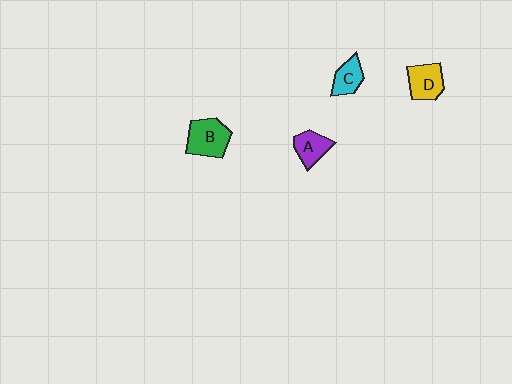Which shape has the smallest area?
Shape C (cyan).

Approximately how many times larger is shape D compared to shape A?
Approximately 1.2 times.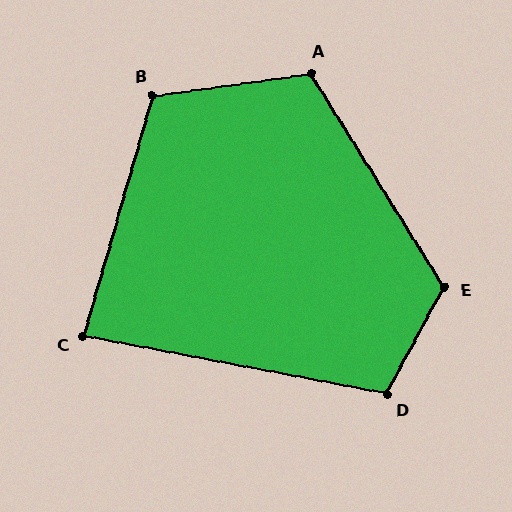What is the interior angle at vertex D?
Approximately 107 degrees (obtuse).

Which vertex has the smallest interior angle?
C, at approximately 85 degrees.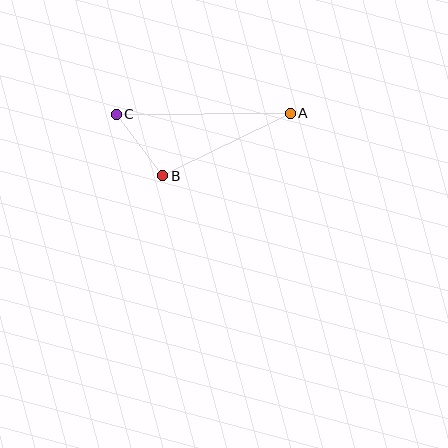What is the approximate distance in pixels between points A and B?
The distance between A and B is approximately 142 pixels.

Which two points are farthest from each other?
Points A and C are farthest from each other.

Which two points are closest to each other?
Points B and C are closest to each other.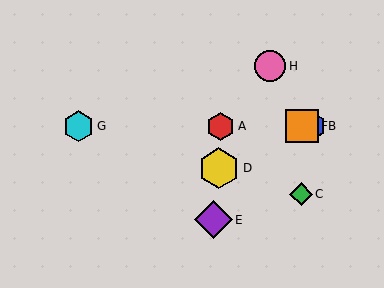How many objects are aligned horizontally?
4 objects (A, B, F, G) are aligned horizontally.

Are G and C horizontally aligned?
No, G is at y≈126 and C is at y≈194.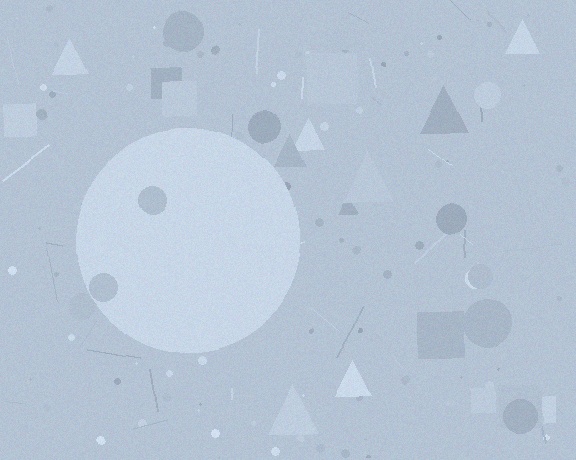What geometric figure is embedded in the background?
A circle is embedded in the background.